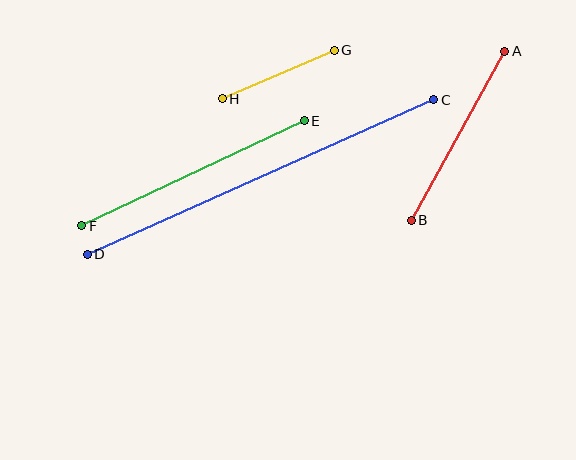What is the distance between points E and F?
The distance is approximately 246 pixels.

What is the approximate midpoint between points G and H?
The midpoint is at approximately (278, 74) pixels.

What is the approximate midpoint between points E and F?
The midpoint is at approximately (193, 173) pixels.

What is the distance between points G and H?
The distance is approximately 122 pixels.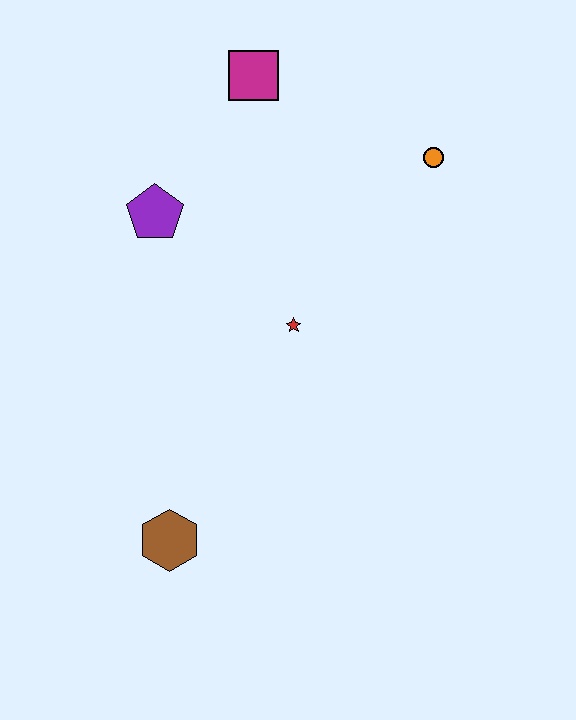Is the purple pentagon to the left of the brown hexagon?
Yes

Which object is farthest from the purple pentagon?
The brown hexagon is farthest from the purple pentagon.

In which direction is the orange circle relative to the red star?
The orange circle is above the red star.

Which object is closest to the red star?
The purple pentagon is closest to the red star.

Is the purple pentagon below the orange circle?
Yes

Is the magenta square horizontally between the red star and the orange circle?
No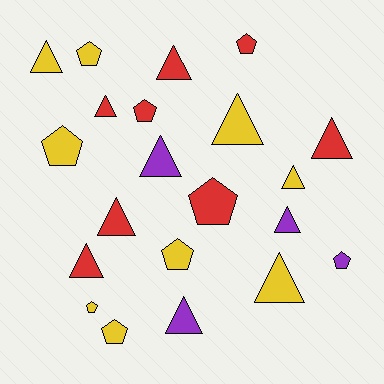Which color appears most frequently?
Yellow, with 9 objects.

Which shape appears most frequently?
Triangle, with 12 objects.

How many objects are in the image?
There are 21 objects.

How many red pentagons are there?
There are 3 red pentagons.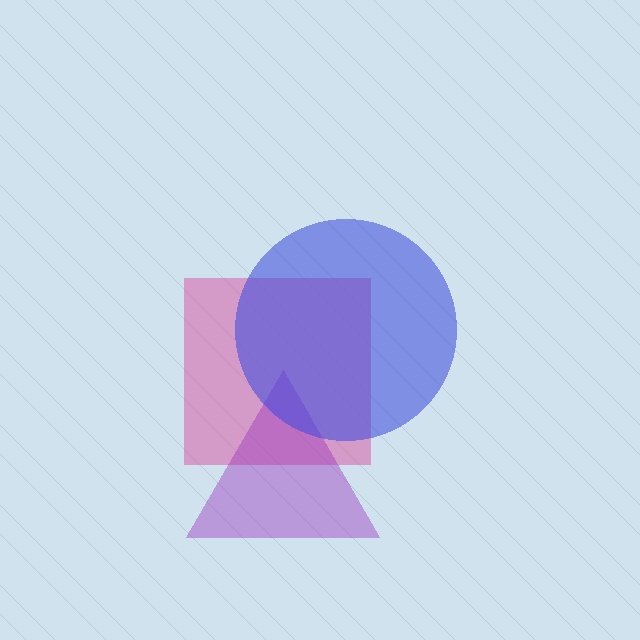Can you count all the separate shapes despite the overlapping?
Yes, there are 3 separate shapes.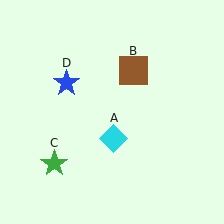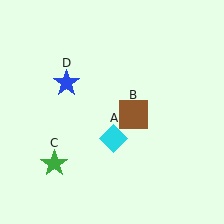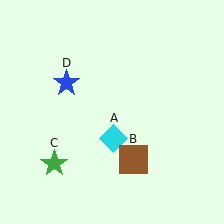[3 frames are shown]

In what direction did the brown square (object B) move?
The brown square (object B) moved down.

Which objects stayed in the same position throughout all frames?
Cyan diamond (object A) and green star (object C) and blue star (object D) remained stationary.